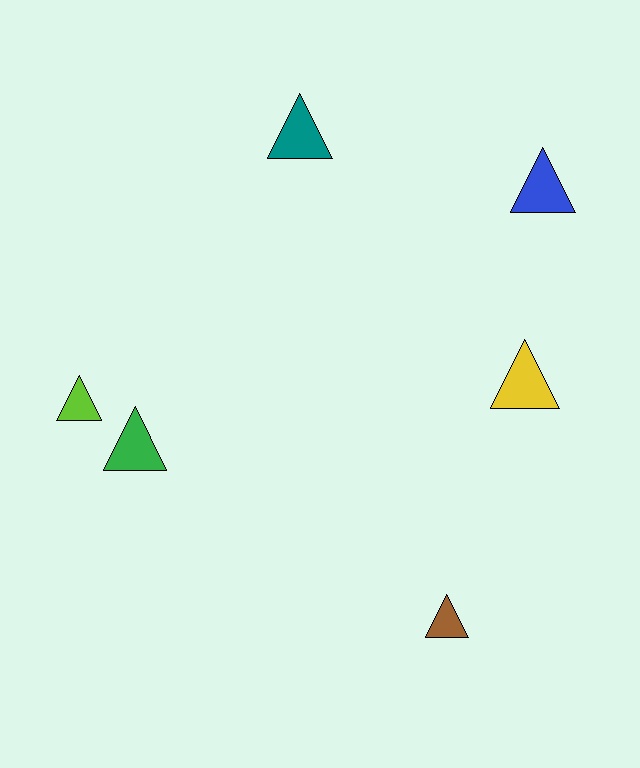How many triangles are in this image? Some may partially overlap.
There are 6 triangles.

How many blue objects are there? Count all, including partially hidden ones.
There is 1 blue object.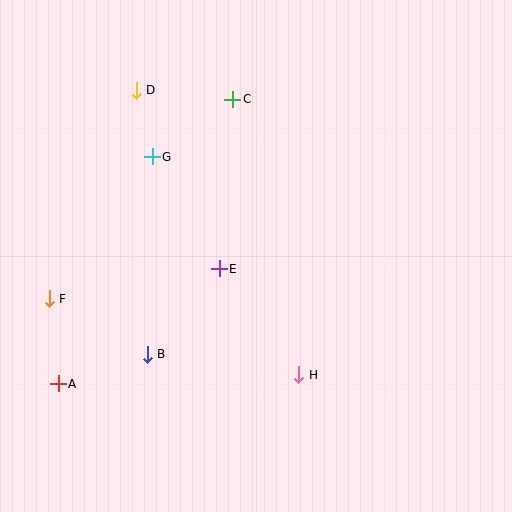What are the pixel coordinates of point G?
Point G is at (152, 157).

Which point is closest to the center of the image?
Point E at (219, 269) is closest to the center.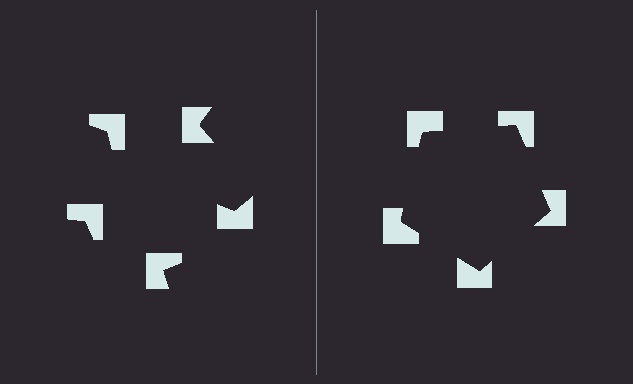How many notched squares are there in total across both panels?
10 — 5 on each side.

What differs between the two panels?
The notched squares are positioned identically on both sides; only the wedge orientations differ. On the right they align to a pentagon; on the left they are misaligned.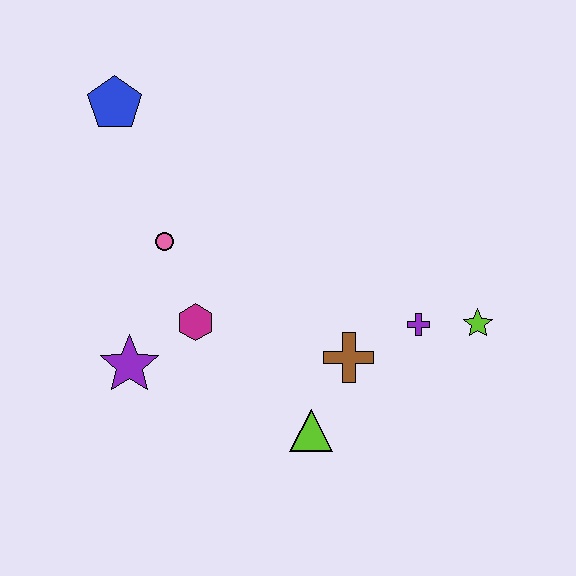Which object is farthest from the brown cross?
The blue pentagon is farthest from the brown cross.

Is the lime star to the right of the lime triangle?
Yes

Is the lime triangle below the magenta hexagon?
Yes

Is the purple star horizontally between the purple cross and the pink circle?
No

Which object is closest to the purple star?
The magenta hexagon is closest to the purple star.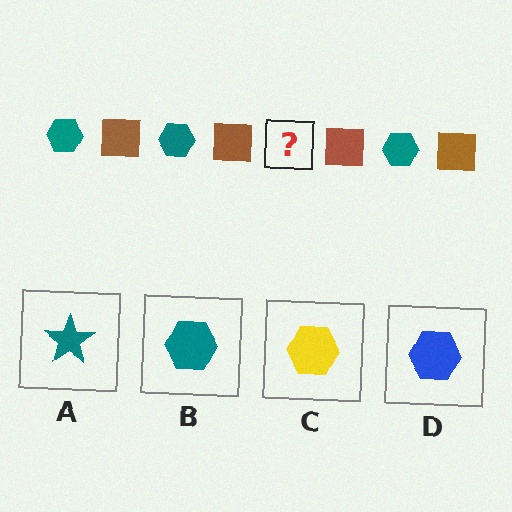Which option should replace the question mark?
Option B.